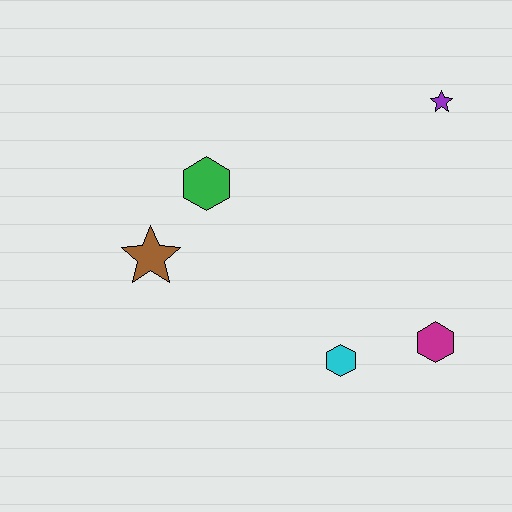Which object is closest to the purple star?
The magenta hexagon is closest to the purple star.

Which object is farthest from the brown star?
The purple star is farthest from the brown star.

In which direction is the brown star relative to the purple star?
The brown star is to the left of the purple star.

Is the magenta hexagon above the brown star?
No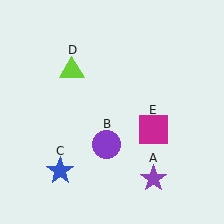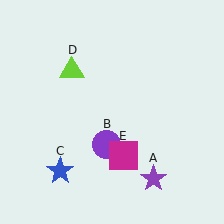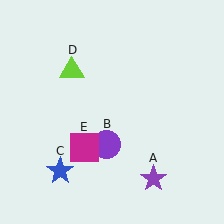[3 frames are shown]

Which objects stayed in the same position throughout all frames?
Purple star (object A) and purple circle (object B) and blue star (object C) and lime triangle (object D) remained stationary.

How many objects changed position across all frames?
1 object changed position: magenta square (object E).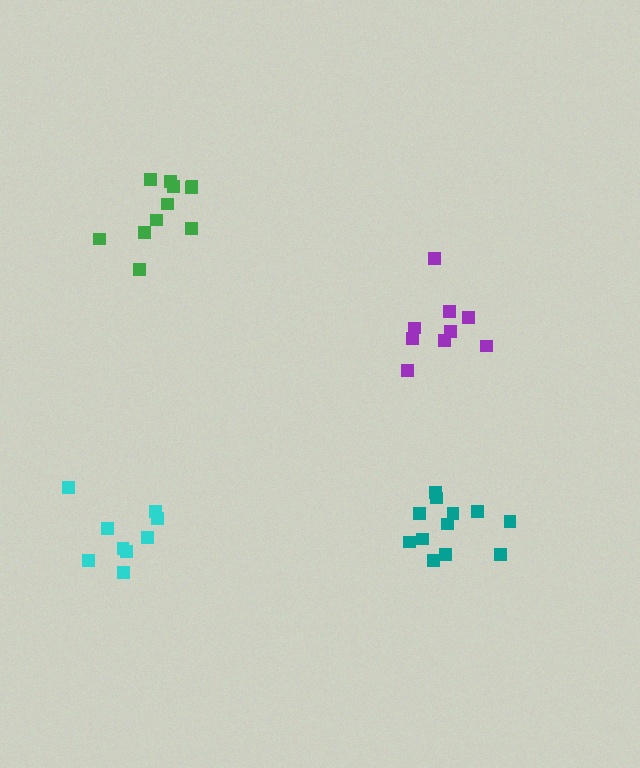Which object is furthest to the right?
The teal cluster is rightmost.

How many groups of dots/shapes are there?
There are 4 groups.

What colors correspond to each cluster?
The clusters are colored: purple, cyan, teal, green.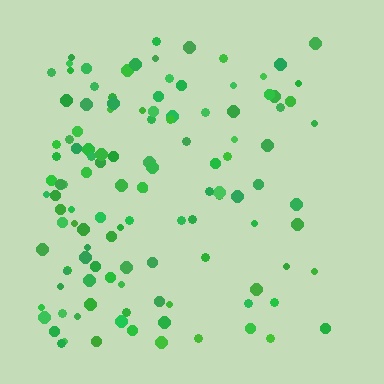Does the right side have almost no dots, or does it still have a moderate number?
Still a moderate number, just noticeably fewer than the left.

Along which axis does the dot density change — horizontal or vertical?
Horizontal.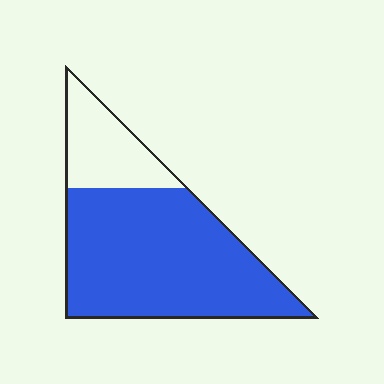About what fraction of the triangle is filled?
About three quarters (3/4).